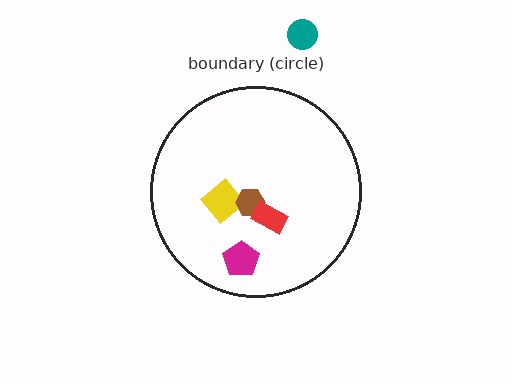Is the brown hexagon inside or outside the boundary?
Inside.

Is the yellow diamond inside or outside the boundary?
Inside.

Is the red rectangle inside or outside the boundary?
Inside.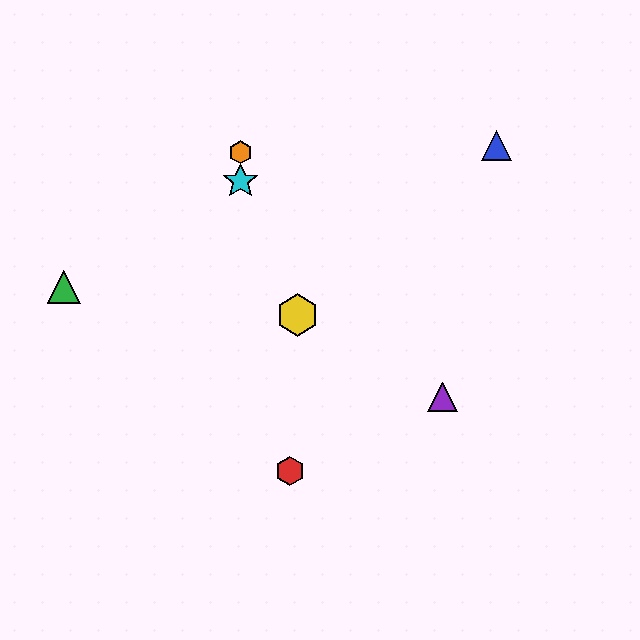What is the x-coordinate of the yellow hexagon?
The yellow hexagon is at x≈297.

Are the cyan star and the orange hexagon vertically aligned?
Yes, both are at x≈240.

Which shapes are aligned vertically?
The orange hexagon, the cyan star are aligned vertically.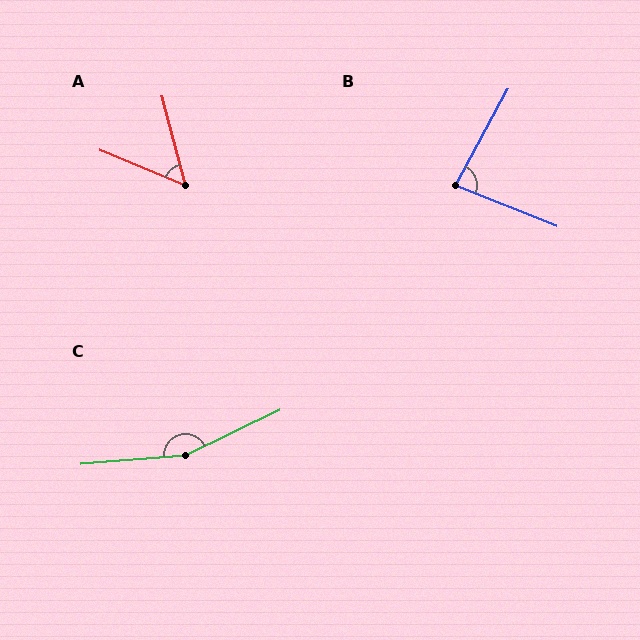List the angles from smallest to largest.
A (53°), B (83°), C (159°).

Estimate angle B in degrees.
Approximately 83 degrees.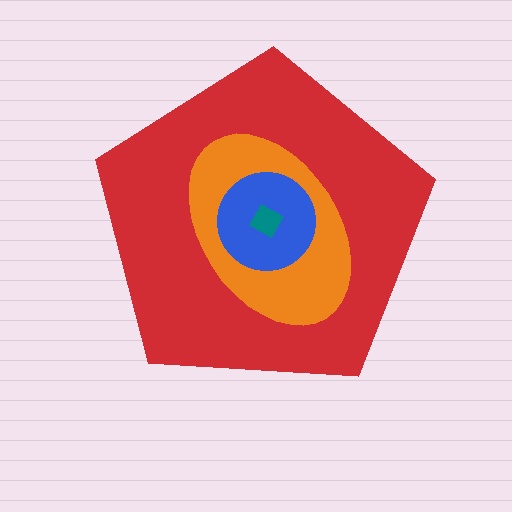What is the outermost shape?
The red pentagon.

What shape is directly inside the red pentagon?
The orange ellipse.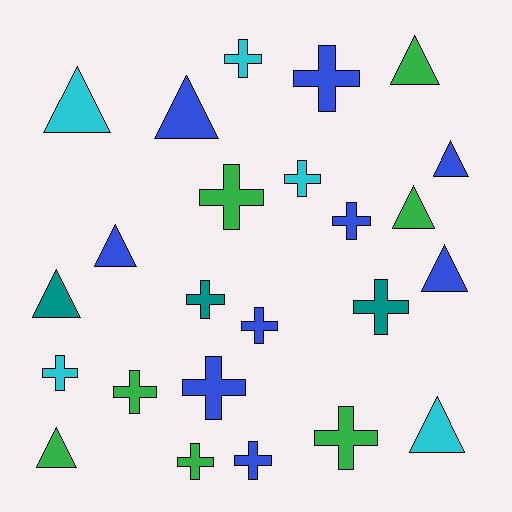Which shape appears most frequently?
Cross, with 14 objects.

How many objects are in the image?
There are 24 objects.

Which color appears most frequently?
Blue, with 9 objects.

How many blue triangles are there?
There are 4 blue triangles.